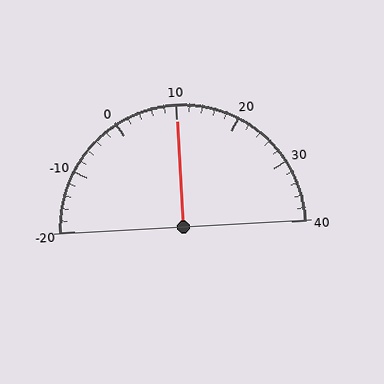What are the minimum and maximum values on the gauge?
The gauge ranges from -20 to 40.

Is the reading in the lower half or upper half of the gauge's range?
The reading is in the upper half of the range (-20 to 40).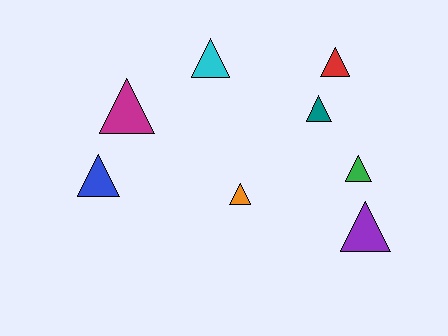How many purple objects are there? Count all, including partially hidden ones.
There is 1 purple object.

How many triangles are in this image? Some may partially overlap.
There are 8 triangles.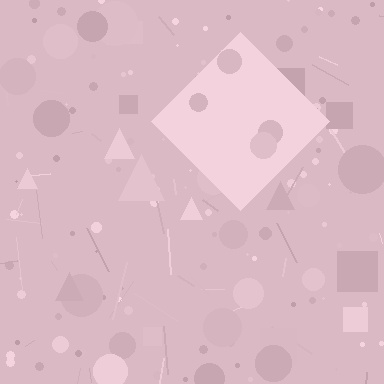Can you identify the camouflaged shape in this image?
The camouflaged shape is a diamond.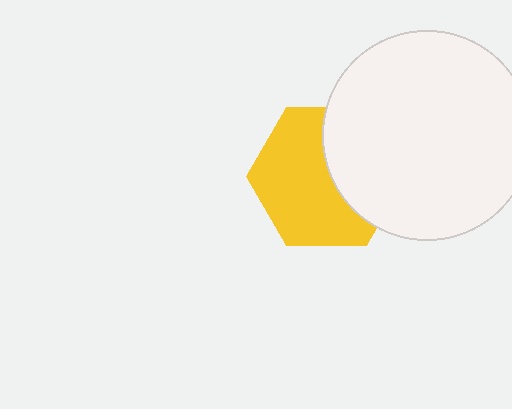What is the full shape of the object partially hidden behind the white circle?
The partially hidden object is a yellow hexagon.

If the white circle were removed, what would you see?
You would see the complete yellow hexagon.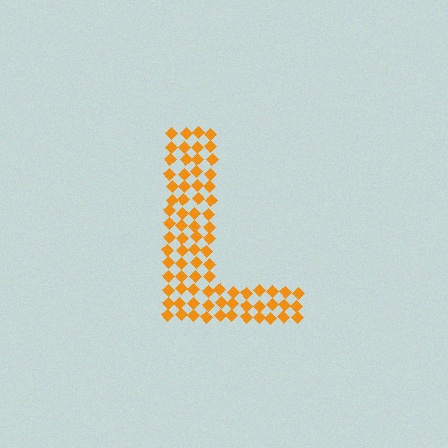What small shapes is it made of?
It is made of small diamonds.